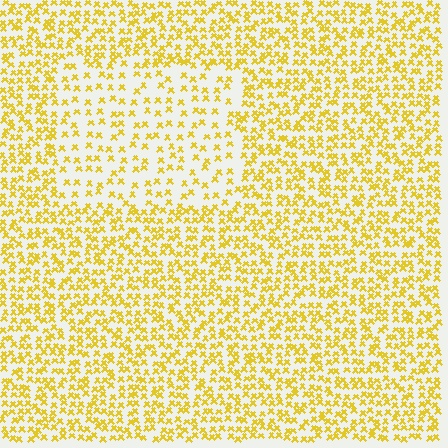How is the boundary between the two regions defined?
The boundary is defined by a change in element density (approximately 2.0x ratio). All elements are the same color, size, and shape.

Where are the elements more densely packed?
The elements are more densely packed outside the rectangle boundary.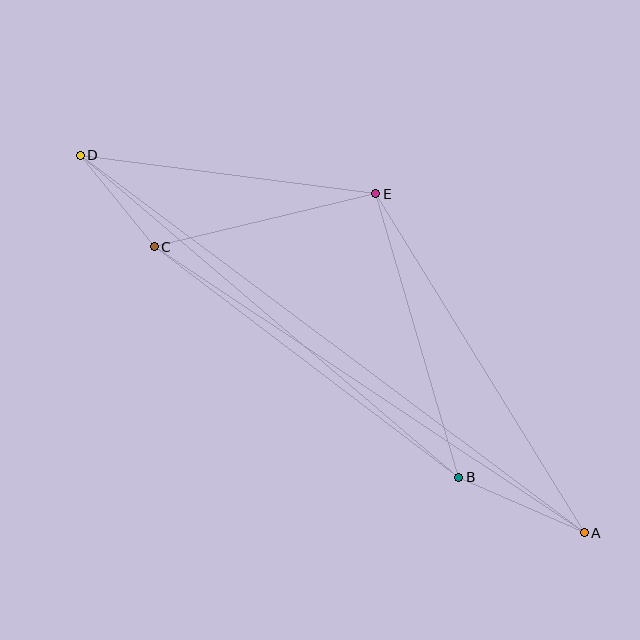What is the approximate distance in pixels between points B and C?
The distance between B and C is approximately 382 pixels.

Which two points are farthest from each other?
Points A and D are farthest from each other.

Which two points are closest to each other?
Points C and D are closest to each other.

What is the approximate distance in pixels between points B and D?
The distance between B and D is approximately 497 pixels.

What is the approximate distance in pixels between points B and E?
The distance between B and E is approximately 296 pixels.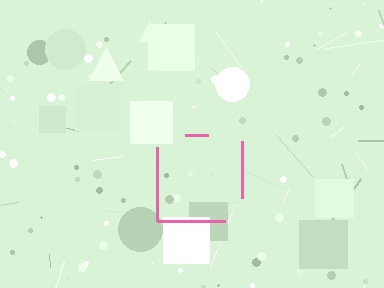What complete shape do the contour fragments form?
The contour fragments form a square.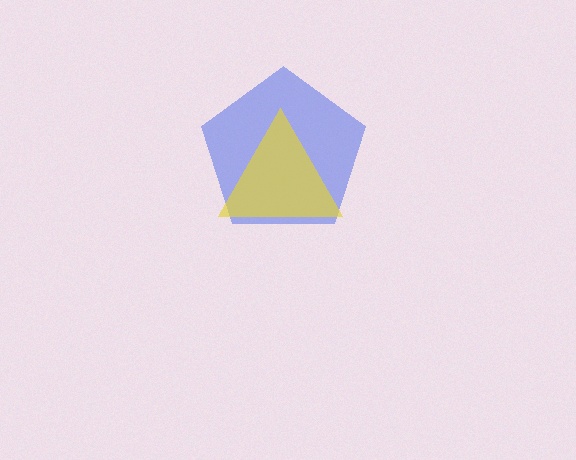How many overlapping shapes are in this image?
There are 2 overlapping shapes in the image.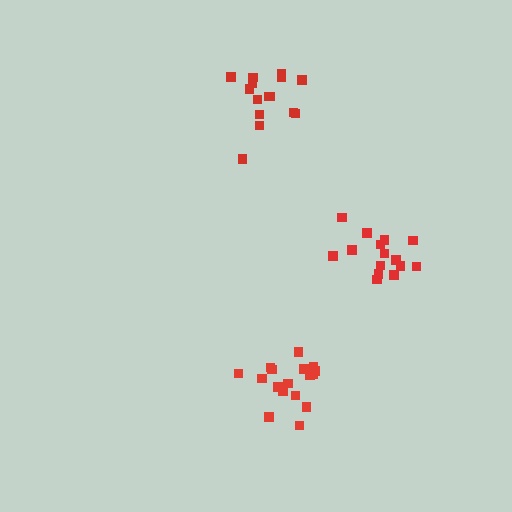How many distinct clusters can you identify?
There are 3 distinct clusters.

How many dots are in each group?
Group 1: 15 dots, Group 2: 15 dots, Group 3: 17 dots (47 total).